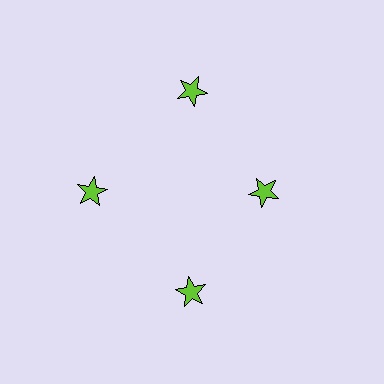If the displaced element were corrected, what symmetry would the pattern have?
It would have 4-fold rotational symmetry — the pattern would map onto itself every 90 degrees.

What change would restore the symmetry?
The symmetry would be restored by moving it outward, back onto the ring so that all 4 stars sit at equal angles and equal distance from the center.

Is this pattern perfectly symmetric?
No. The 4 lime stars are arranged in a ring, but one element near the 3 o'clock position is pulled inward toward the center, breaking the 4-fold rotational symmetry.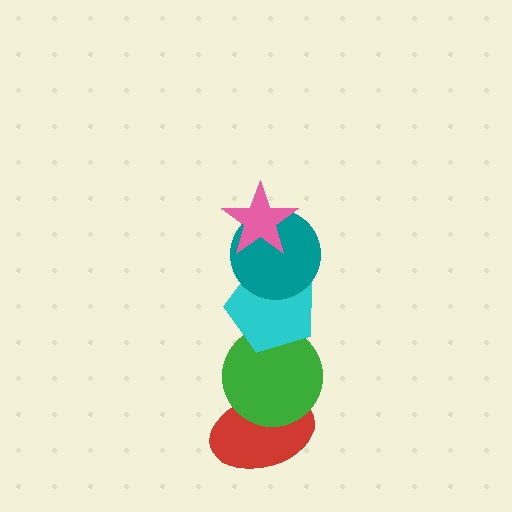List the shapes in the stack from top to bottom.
From top to bottom: the pink star, the teal circle, the cyan pentagon, the green circle, the red ellipse.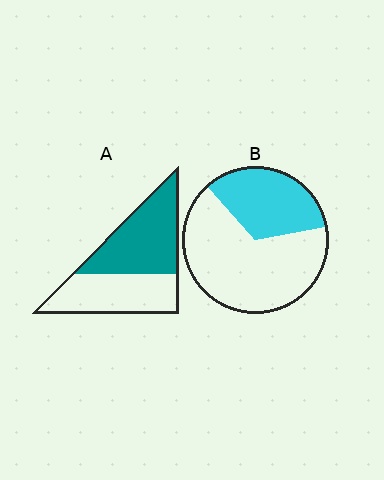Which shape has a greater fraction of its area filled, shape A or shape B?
Shape A.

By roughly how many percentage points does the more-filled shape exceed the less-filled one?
By roughly 20 percentage points (A over B).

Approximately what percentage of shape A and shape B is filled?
A is approximately 55% and B is approximately 35%.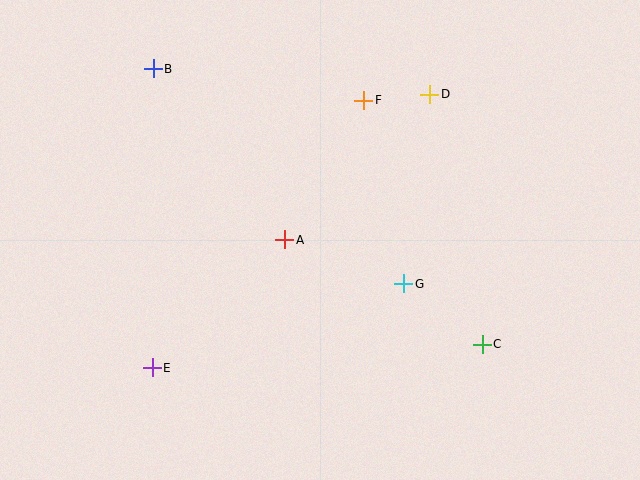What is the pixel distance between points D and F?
The distance between D and F is 66 pixels.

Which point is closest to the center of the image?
Point A at (285, 240) is closest to the center.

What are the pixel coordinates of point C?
Point C is at (482, 344).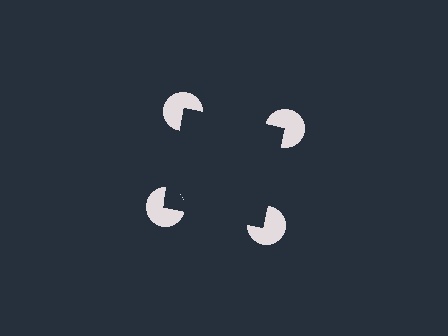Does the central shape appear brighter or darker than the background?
It typically appears slightly darker than the background, even though no actual brightness change is drawn.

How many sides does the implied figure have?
4 sides.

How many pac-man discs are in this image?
There are 4 — one at each vertex of the illusory square.